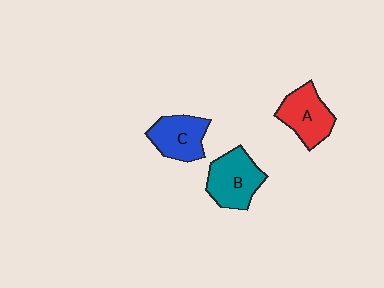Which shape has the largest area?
Shape B (teal).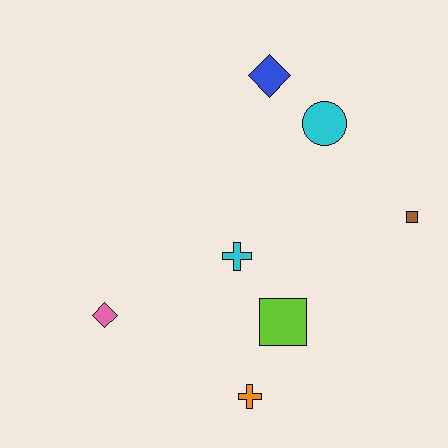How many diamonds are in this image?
There are 2 diamonds.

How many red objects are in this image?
There are no red objects.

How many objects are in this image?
There are 7 objects.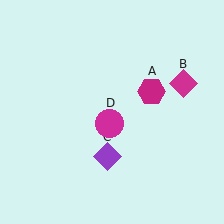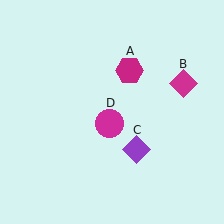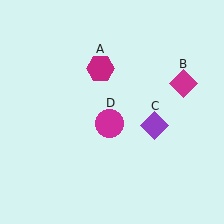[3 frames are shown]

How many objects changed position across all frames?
2 objects changed position: magenta hexagon (object A), purple diamond (object C).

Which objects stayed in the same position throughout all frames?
Magenta diamond (object B) and magenta circle (object D) remained stationary.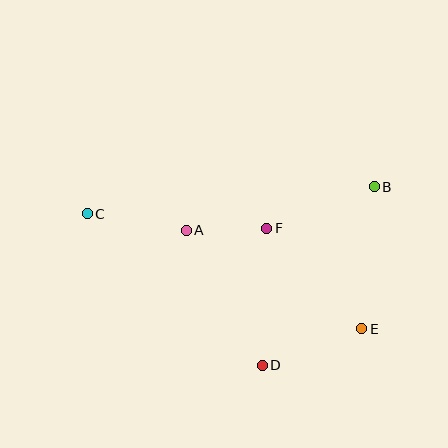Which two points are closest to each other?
Points A and F are closest to each other.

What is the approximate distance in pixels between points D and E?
The distance between D and E is approximately 106 pixels.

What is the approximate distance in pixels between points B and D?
The distance between B and D is approximately 211 pixels.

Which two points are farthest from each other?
Points C and E are farthest from each other.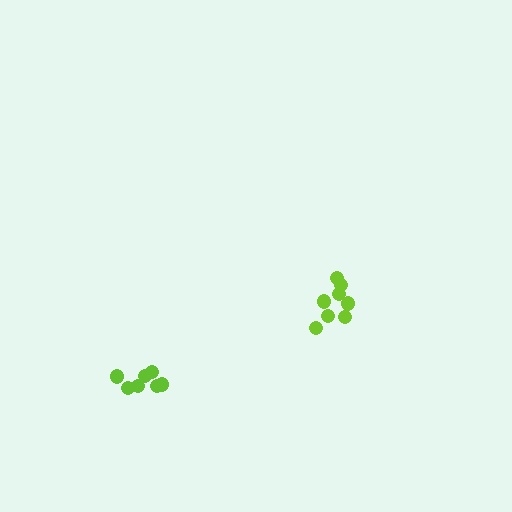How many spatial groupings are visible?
There are 2 spatial groupings.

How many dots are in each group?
Group 1: 7 dots, Group 2: 8 dots (15 total).